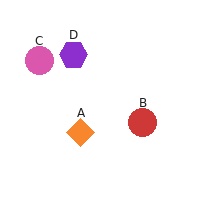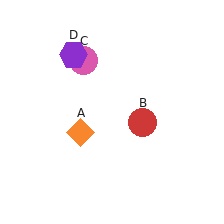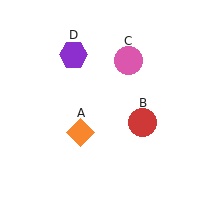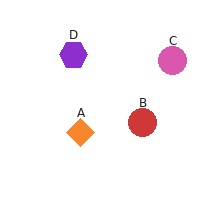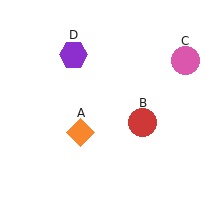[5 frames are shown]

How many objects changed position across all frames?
1 object changed position: pink circle (object C).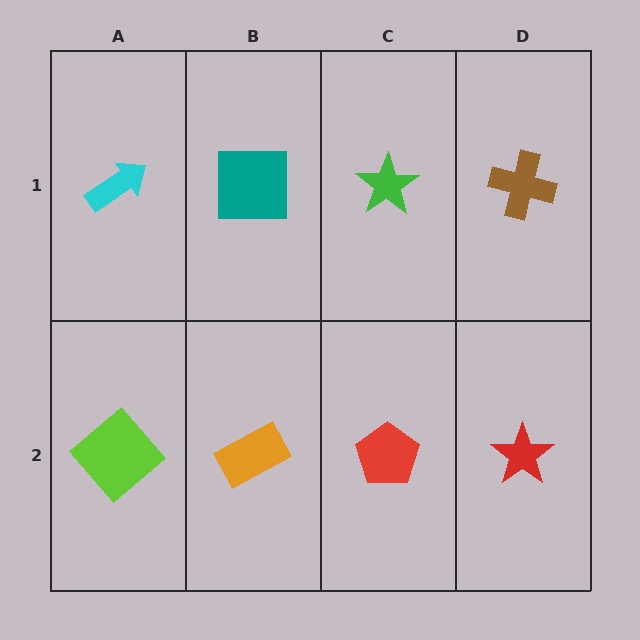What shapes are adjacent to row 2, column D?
A brown cross (row 1, column D), a red pentagon (row 2, column C).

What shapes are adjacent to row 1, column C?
A red pentagon (row 2, column C), a teal square (row 1, column B), a brown cross (row 1, column D).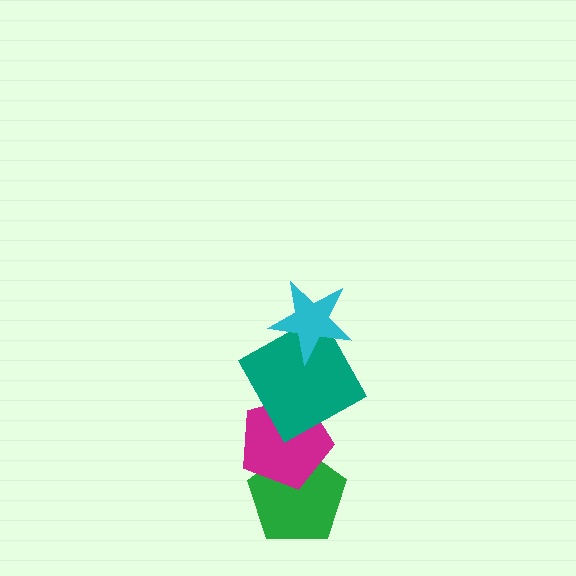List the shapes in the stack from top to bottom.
From top to bottom: the cyan star, the teal square, the magenta pentagon, the green pentagon.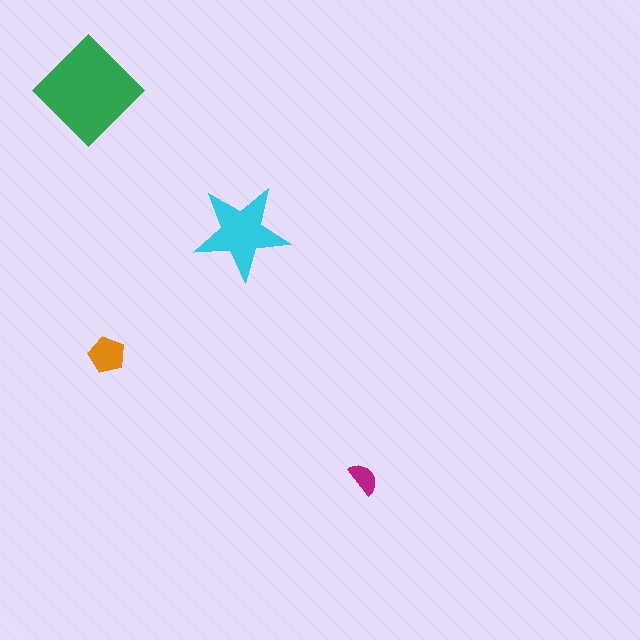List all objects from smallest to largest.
The magenta semicircle, the orange pentagon, the cyan star, the green diamond.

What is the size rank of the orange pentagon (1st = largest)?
3rd.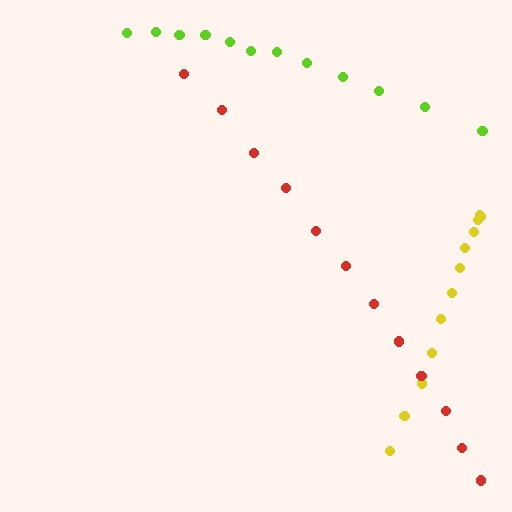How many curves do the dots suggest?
There are 3 distinct paths.